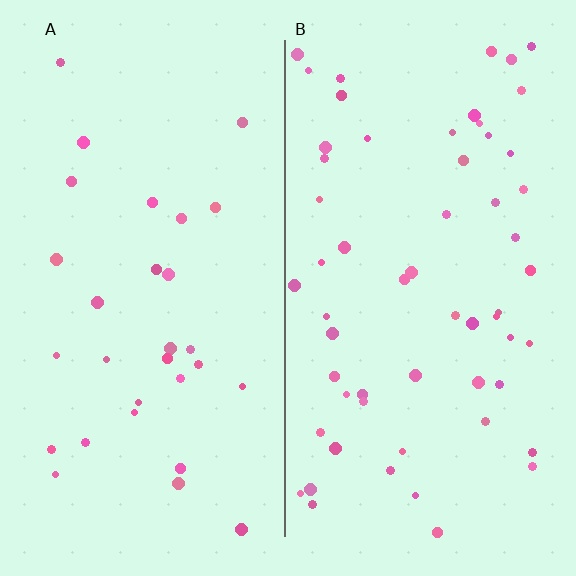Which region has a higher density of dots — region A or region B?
B (the right).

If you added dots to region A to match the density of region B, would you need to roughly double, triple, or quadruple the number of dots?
Approximately double.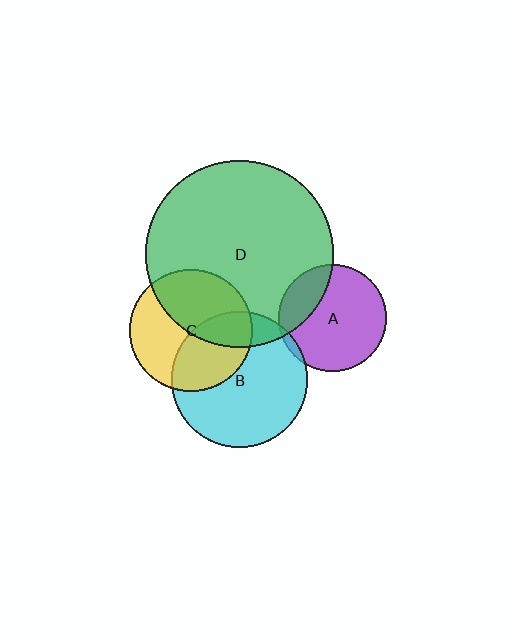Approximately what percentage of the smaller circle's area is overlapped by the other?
Approximately 5%.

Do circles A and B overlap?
Yes.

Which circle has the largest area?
Circle D (green).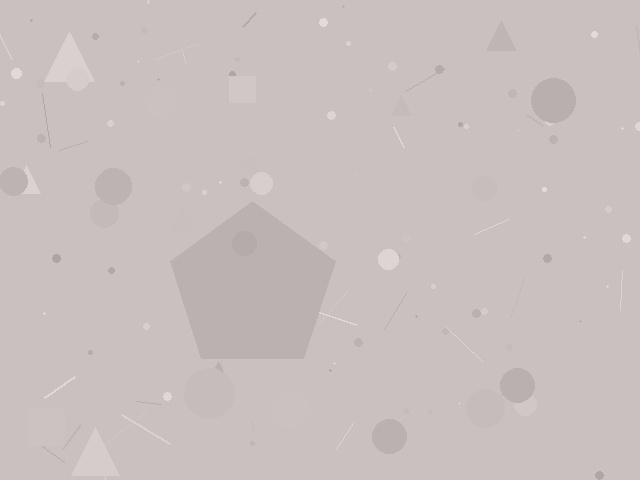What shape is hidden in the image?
A pentagon is hidden in the image.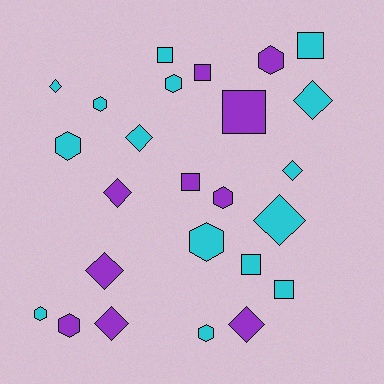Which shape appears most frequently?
Hexagon, with 9 objects.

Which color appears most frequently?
Cyan, with 15 objects.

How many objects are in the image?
There are 25 objects.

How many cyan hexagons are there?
There are 6 cyan hexagons.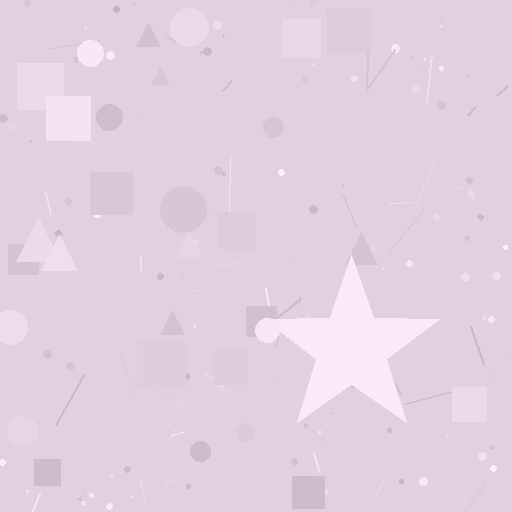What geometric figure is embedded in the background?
A star is embedded in the background.